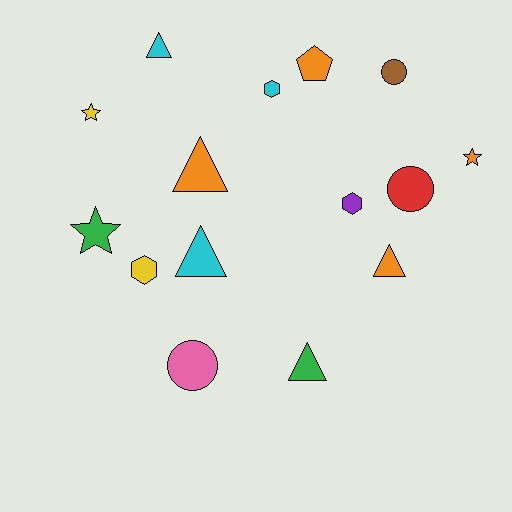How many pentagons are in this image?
There is 1 pentagon.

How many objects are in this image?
There are 15 objects.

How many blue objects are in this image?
There are no blue objects.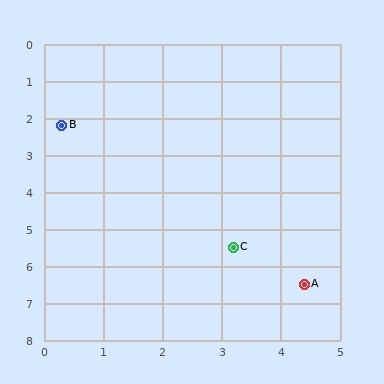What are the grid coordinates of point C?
Point C is at approximately (3.2, 5.5).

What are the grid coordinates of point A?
Point A is at approximately (4.4, 6.5).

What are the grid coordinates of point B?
Point B is at approximately (0.3, 2.2).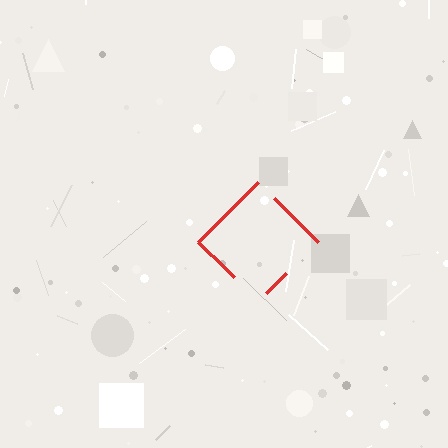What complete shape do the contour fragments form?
The contour fragments form a diamond.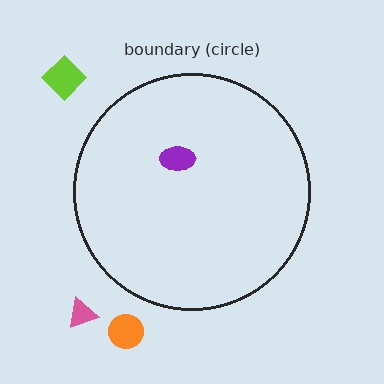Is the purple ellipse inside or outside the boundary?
Inside.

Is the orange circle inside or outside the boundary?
Outside.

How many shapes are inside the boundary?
1 inside, 3 outside.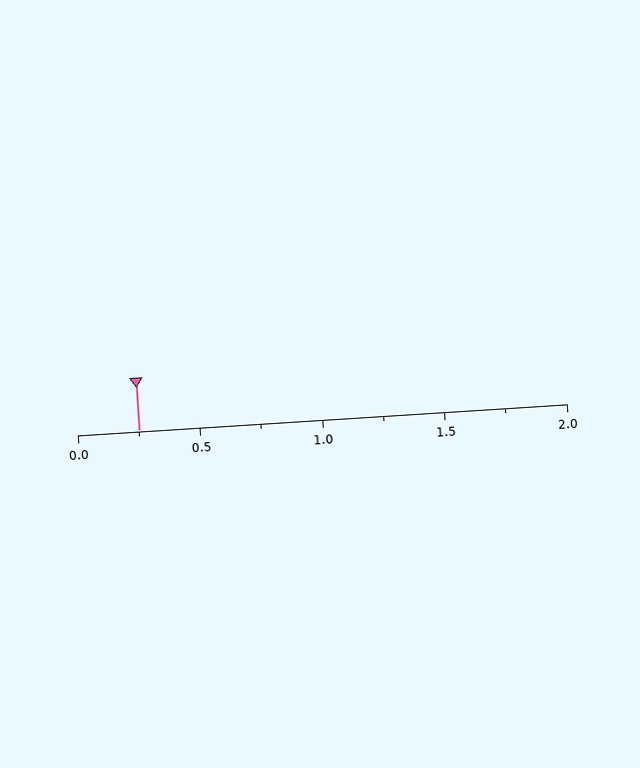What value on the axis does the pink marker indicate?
The marker indicates approximately 0.25.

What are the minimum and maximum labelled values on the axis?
The axis runs from 0.0 to 2.0.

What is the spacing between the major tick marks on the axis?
The major ticks are spaced 0.5 apart.